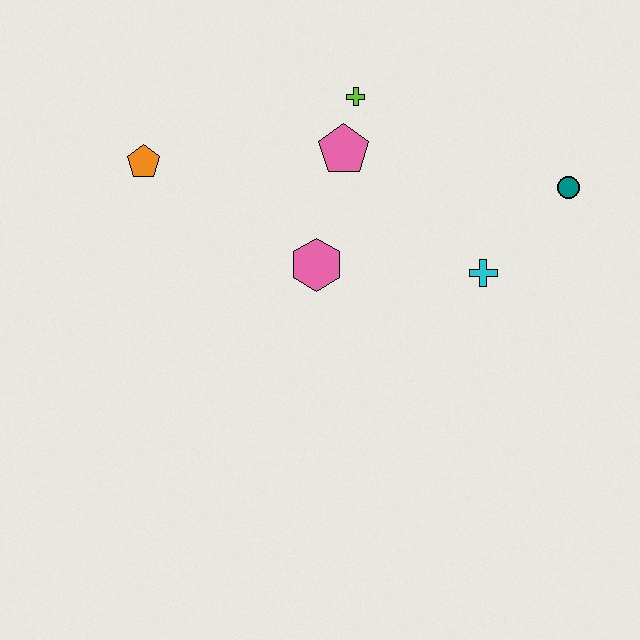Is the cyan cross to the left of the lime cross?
No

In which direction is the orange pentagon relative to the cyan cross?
The orange pentagon is to the left of the cyan cross.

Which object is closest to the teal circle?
The cyan cross is closest to the teal circle.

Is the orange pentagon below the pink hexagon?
No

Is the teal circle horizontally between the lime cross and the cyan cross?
No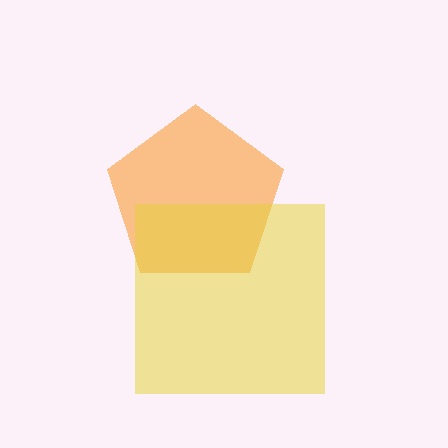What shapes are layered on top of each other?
The layered shapes are: an orange pentagon, a yellow square.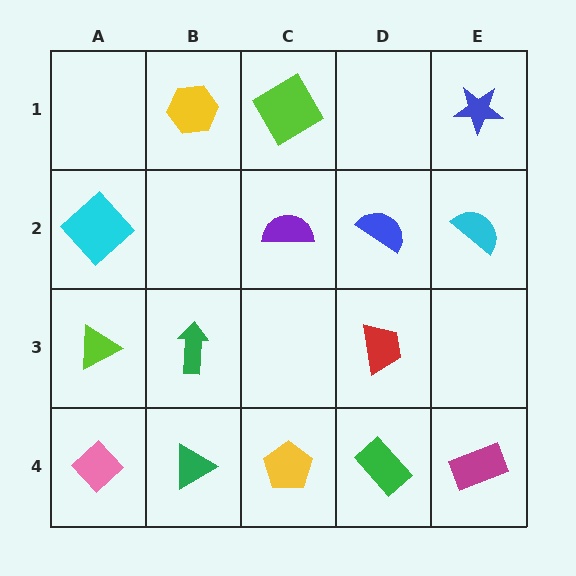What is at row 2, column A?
A cyan diamond.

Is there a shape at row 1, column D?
No, that cell is empty.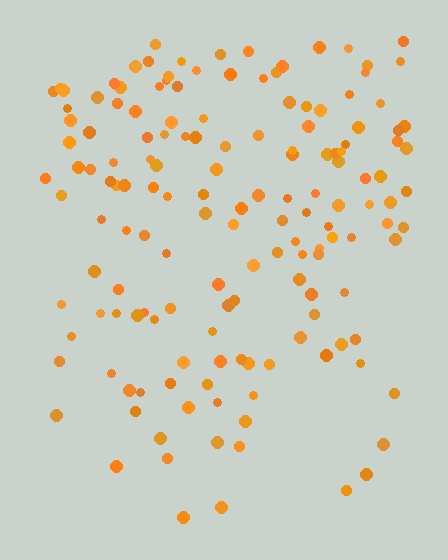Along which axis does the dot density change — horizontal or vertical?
Vertical.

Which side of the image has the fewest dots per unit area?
The bottom.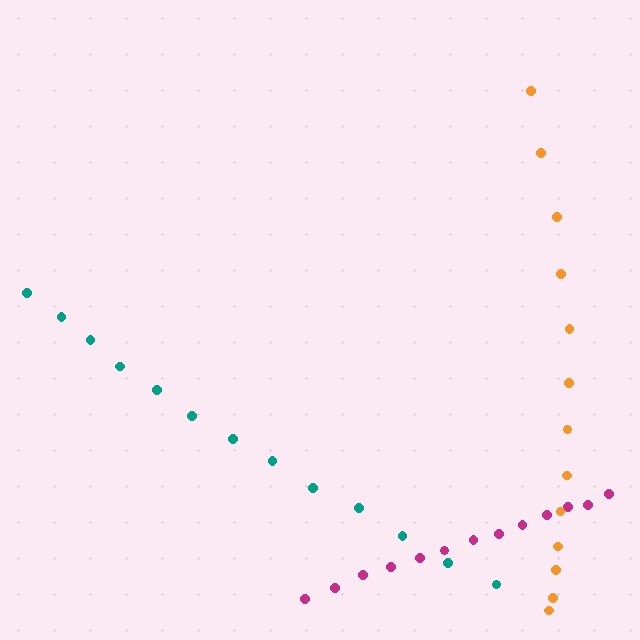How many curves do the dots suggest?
There are 3 distinct paths.